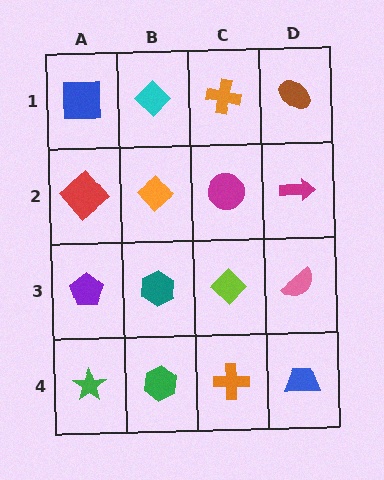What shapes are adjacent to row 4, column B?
A teal hexagon (row 3, column B), a green star (row 4, column A), an orange cross (row 4, column C).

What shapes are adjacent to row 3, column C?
A magenta circle (row 2, column C), an orange cross (row 4, column C), a teal hexagon (row 3, column B), a pink semicircle (row 3, column D).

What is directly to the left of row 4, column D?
An orange cross.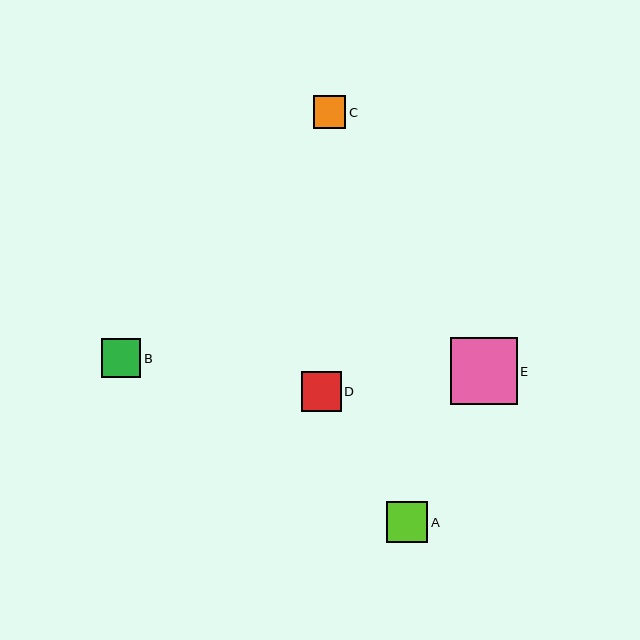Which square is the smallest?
Square C is the smallest with a size of approximately 33 pixels.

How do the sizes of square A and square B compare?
Square A and square B are approximately the same size.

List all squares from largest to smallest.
From largest to smallest: E, A, D, B, C.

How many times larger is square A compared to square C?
Square A is approximately 1.3 times the size of square C.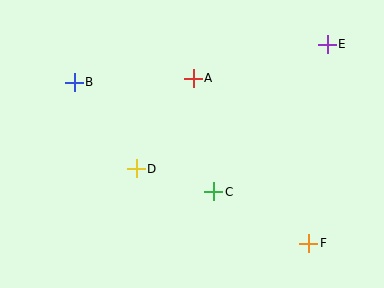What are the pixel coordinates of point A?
Point A is at (193, 78).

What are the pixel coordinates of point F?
Point F is at (309, 243).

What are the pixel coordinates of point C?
Point C is at (214, 192).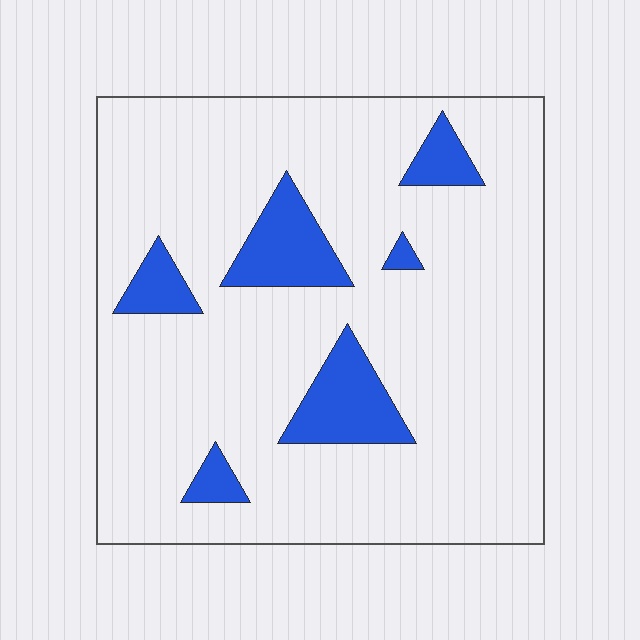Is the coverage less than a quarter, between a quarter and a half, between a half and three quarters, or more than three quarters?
Less than a quarter.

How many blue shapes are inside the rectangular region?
6.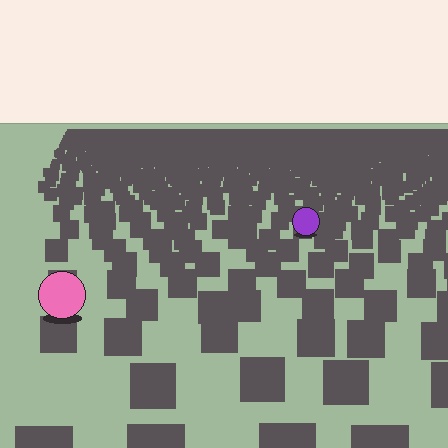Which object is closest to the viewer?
The pink circle is closest. The texture marks near it are larger and more spread out.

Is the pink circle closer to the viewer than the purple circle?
Yes. The pink circle is closer — you can tell from the texture gradient: the ground texture is coarser near it.